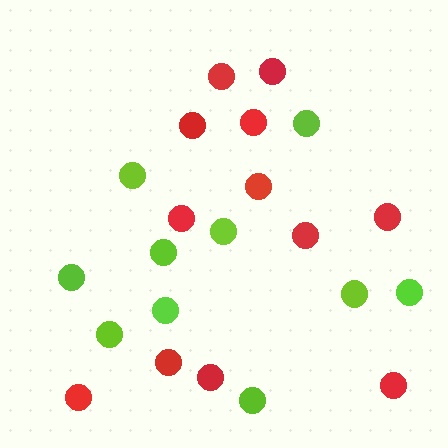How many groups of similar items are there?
There are 2 groups: one group of lime circles (10) and one group of red circles (12).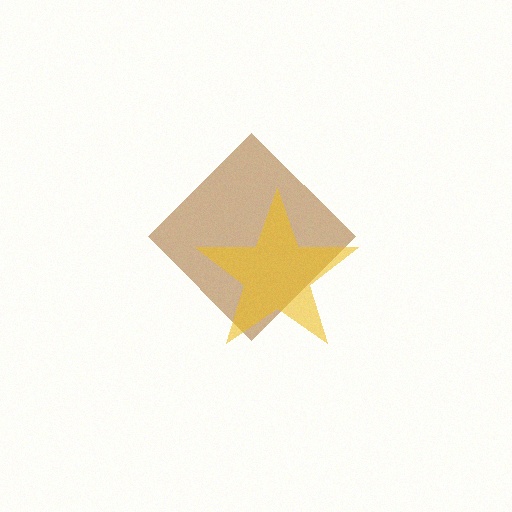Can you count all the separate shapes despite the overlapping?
Yes, there are 2 separate shapes.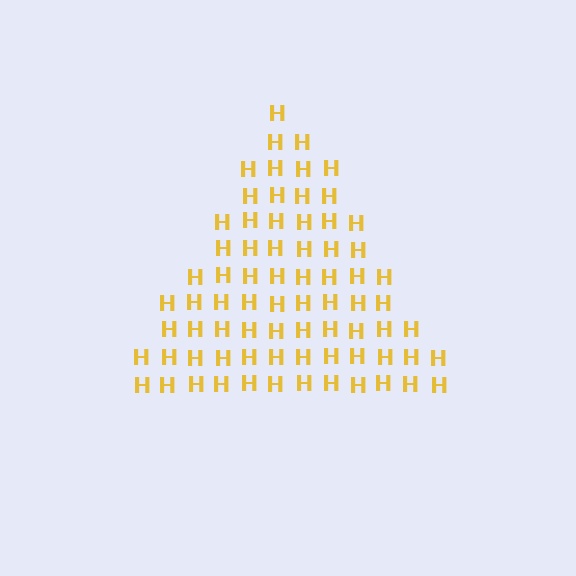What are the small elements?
The small elements are letter H's.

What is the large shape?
The large shape is a triangle.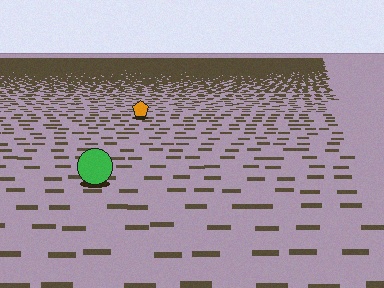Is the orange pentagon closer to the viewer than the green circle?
No. The green circle is closer — you can tell from the texture gradient: the ground texture is coarser near it.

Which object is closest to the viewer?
The green circle is closest. The texture marks near it are larger and more spread out.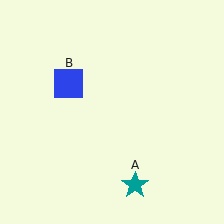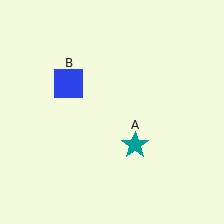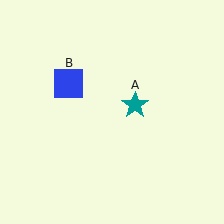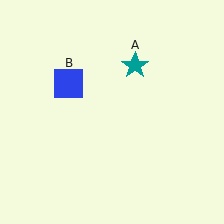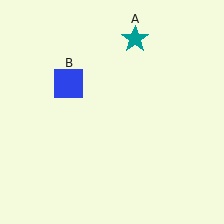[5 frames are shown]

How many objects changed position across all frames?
1 object changed position: teal star (object A).